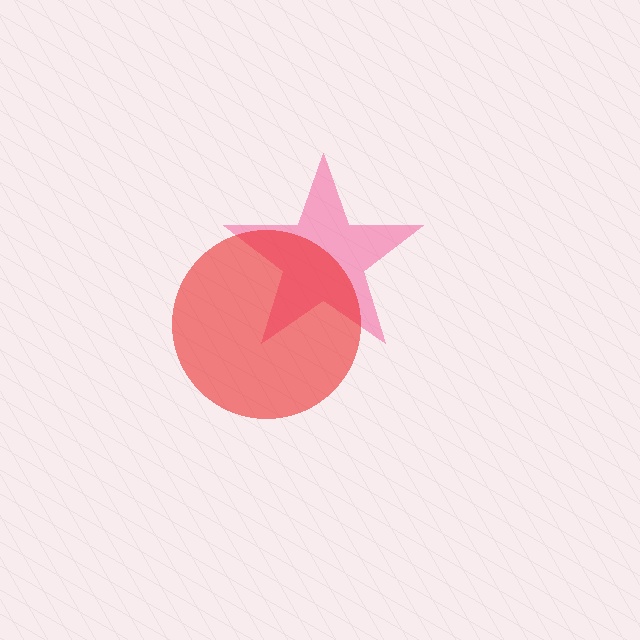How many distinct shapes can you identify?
There are 2 distinct shapes: a pink star, a red circle.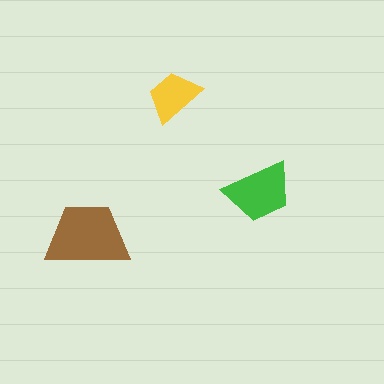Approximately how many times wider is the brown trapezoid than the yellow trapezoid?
About 1.5 times wider.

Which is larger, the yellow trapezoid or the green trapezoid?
The green one.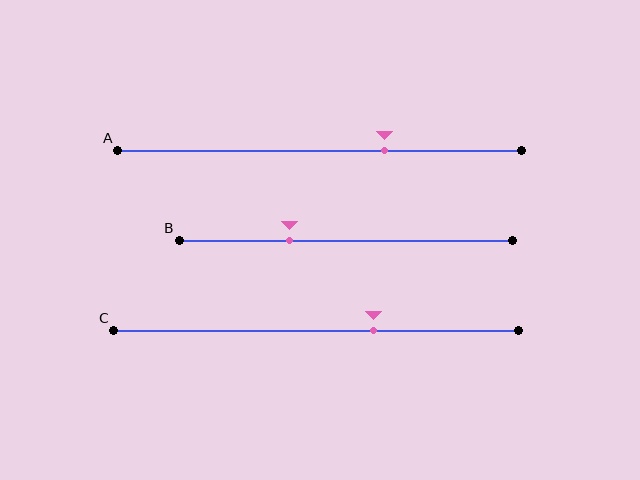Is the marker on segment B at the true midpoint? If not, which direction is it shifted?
No, the marker on segment B is shifted to the left by about 17% of the segment length.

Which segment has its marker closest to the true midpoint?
Segment C has its marker closest to the true midpoint.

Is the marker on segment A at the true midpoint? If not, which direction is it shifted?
No, the marker on segment A is shifted to the right by about 16% of the segment length.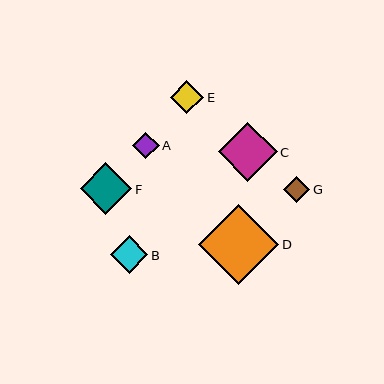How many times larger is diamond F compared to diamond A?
Diamond F is approximately 1.9 times the size of diamond A.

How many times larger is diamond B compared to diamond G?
Diamond B is approximately 1.4 times the size of diamond G.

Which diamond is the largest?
Diamond D is the largest with a size of approximately 80 pixels.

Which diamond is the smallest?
Diamond G is the smallest with a size of approximately 26 pixels.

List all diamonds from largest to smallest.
From largest to smallest: D, C, F, B, E, A, G.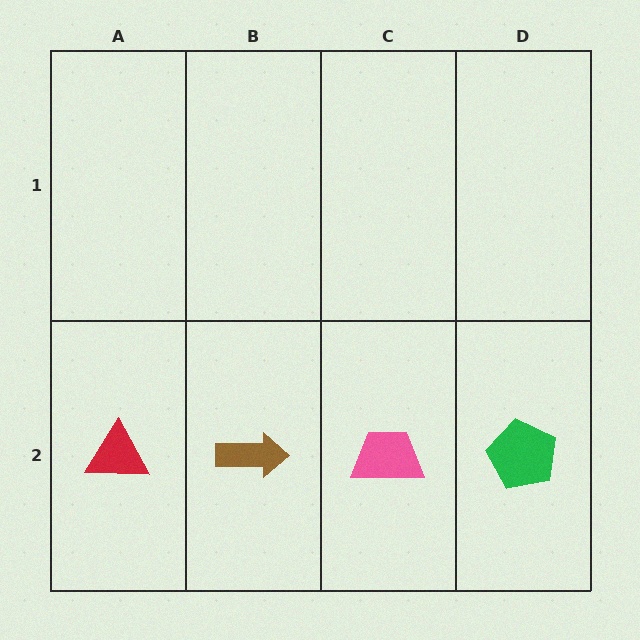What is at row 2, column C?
A pink trapezoid.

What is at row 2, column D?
A green pentagon.